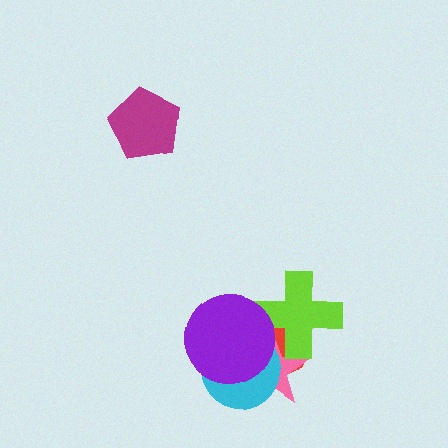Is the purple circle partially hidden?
No, no other shape covers it.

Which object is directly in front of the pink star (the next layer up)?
The cyan circle is directly in front of the pink star.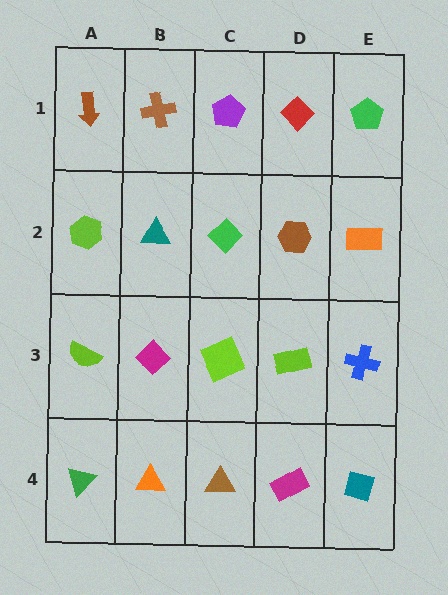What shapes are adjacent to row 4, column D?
A lime rectangle (row 3, column D), a brown triangle (row 4, column C), a teal diamond (row 4, column E).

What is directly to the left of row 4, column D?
A brown triangle.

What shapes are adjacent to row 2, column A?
A brown arrow (row 1, column A), a lime semicircle (row 3, column A), a teal triangle (row 2, column B).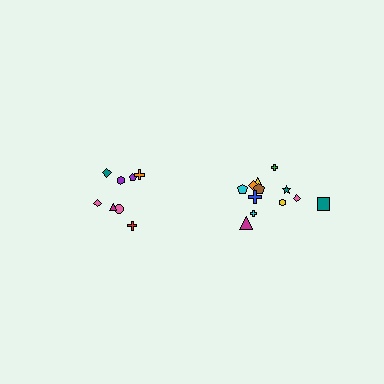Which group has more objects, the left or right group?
The right group.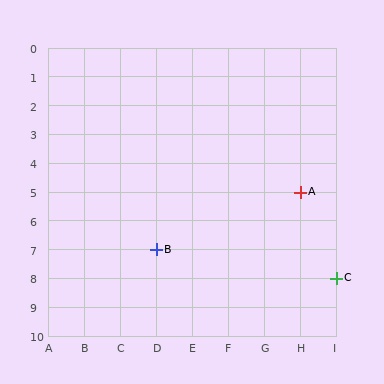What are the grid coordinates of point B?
Point B is at grid coordinates (D, 7).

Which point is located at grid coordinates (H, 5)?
Point A is at (H, 5).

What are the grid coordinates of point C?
Point C is at grid coordinates (I, 8).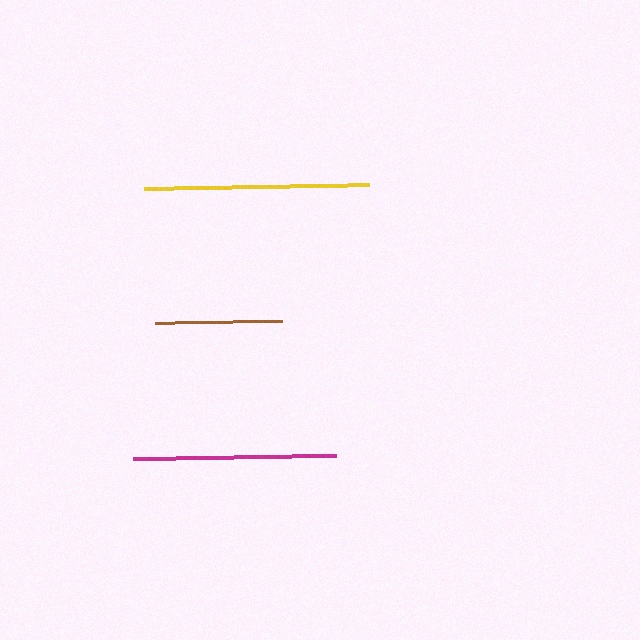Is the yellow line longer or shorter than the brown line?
The yellow line is longer than the brown line.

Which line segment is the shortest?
The brown line is the shortest at approximately 127 pixels.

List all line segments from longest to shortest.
From longest to shortest: yellow, magenta, brown.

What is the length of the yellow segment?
The yellow segment is approximately 225 pixels long.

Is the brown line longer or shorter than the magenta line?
The magenta line is longer than the brown line.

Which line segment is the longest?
The yellow line is the longest at approximately 225 pixels.